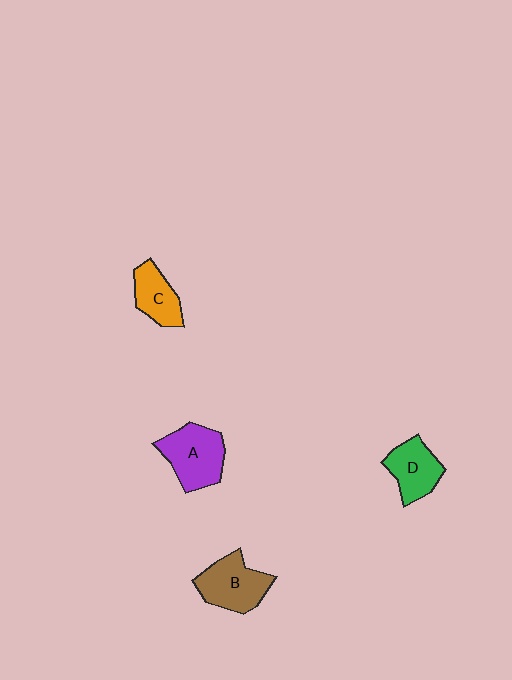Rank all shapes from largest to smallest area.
From largest to smallest: A (purple), B (brown), D (green), C (orange).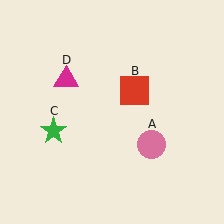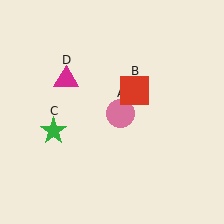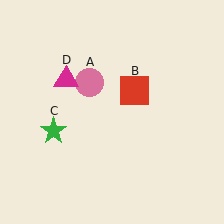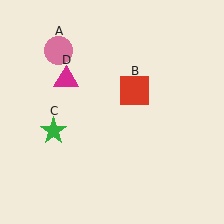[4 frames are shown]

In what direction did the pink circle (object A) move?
The pink circle (object A) moved up and to the left.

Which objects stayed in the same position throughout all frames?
Red square (object B) and green star (object C) and magenta triangle (object D) remained stationary.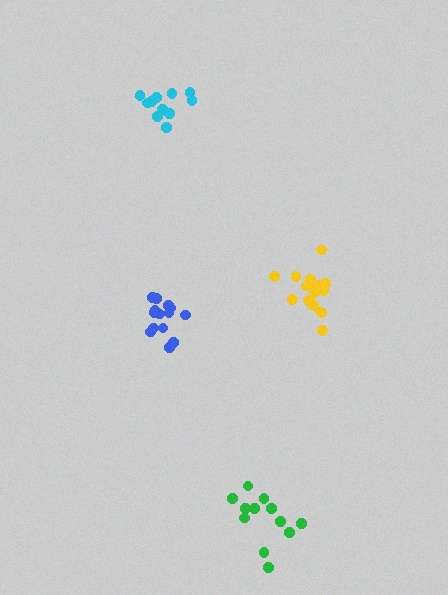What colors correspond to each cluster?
The clusters are colored: green, yellow, blue, cyan.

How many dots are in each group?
Group 1: 12 dots, Group 2: 15 dots, Group 3: 14 dots, Group 4: 11 dots (52 total).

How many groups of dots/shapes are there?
There are 4 groups.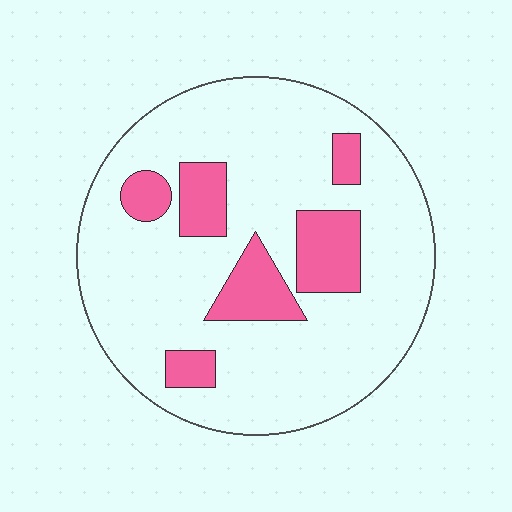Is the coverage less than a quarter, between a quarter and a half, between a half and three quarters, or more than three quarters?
Less than a quarter.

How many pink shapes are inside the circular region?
6.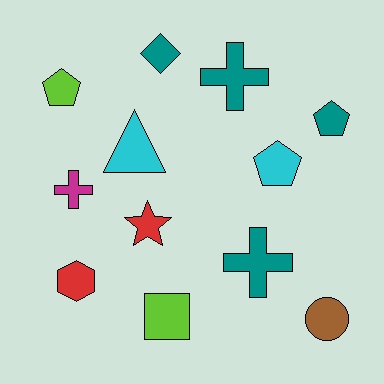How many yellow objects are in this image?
There are no yellow objects.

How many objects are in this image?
There are 12 objects.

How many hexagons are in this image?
There is 1 hexagon.